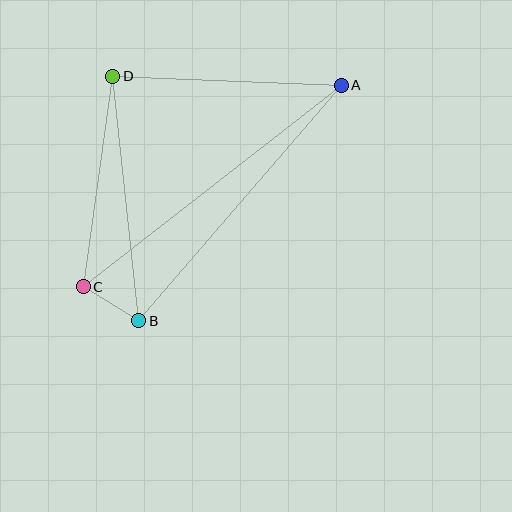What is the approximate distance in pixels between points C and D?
The distance between C and D is approximately 213 pixels.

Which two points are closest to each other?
Points B and C are closest to each other.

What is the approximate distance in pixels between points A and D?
The distance between A and D is approximately 229 pixels.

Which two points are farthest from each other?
Points A and C are farthest from each other.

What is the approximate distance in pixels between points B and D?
The distance between B and D is approximately 246 pixels.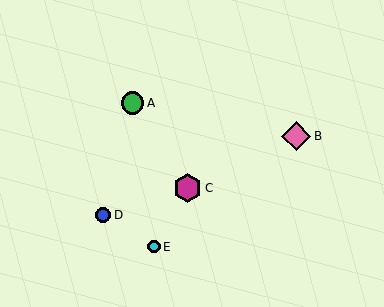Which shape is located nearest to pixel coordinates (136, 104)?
The green circle (labeled A) at (133, 103) is nearest to that location.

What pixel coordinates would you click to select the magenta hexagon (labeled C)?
Click at (188, 188) to select the magenta hexagon C.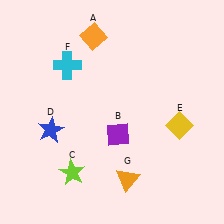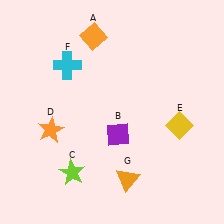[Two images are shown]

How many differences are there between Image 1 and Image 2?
There is 1 difference between the two images.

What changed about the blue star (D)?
In Image 1, D is blue. In Image 2, it changed to orange.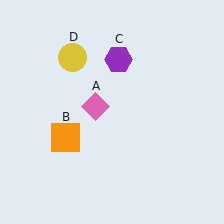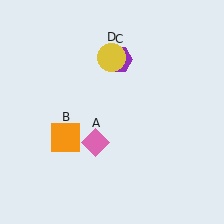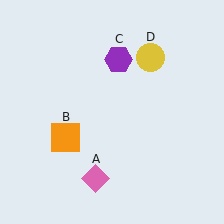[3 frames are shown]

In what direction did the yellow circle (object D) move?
The yellow circle (object D) moved right.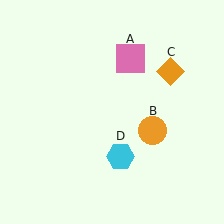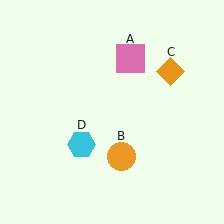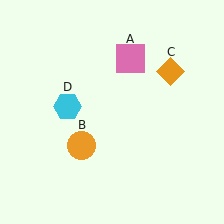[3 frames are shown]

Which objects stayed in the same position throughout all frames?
Pink square (object A) and orange diamond (object C) remained stationary.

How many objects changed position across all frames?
2 objects changed position: orange circle (object B), cyan hexagon (object D).